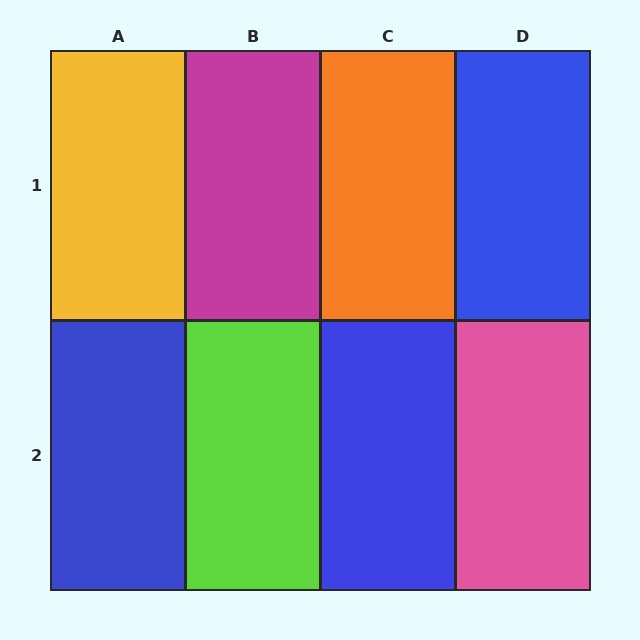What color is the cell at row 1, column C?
Orange.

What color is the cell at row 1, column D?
Blue.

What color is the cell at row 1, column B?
Magenta.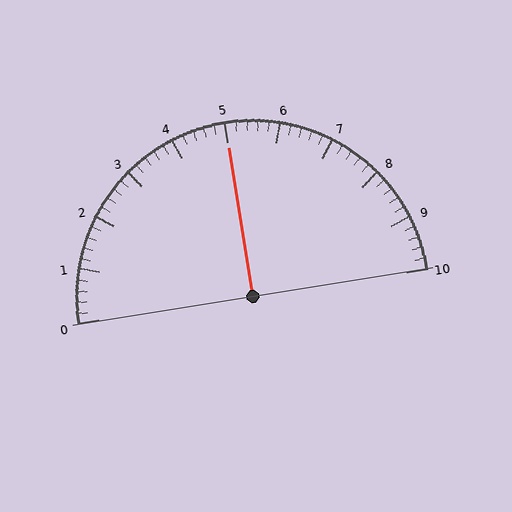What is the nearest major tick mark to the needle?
The nearest major tick mark is 5.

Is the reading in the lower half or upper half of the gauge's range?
The reading is in the upper half of the range (0 to 10).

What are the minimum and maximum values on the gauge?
The gauge ranges from 0 to 10.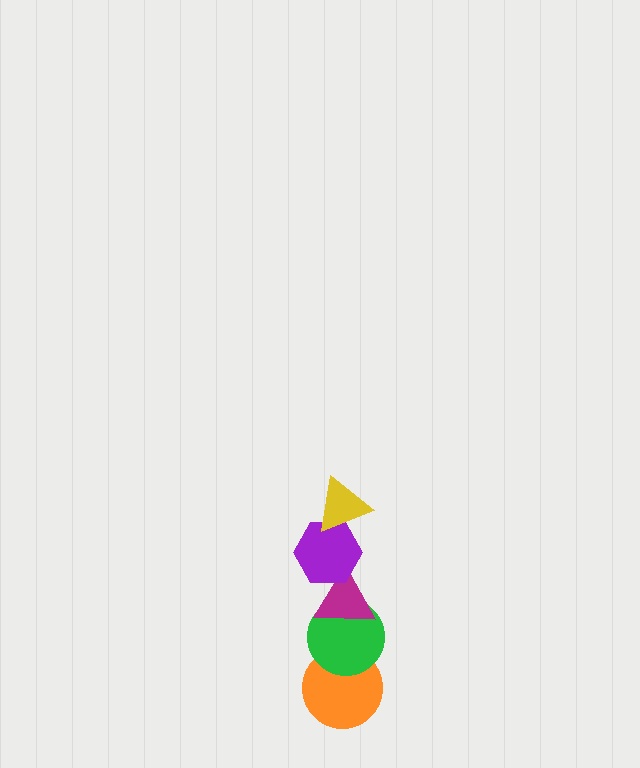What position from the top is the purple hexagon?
The purple hexagon is 2nd from the top.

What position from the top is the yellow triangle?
The yellow triangle is 1st from the top.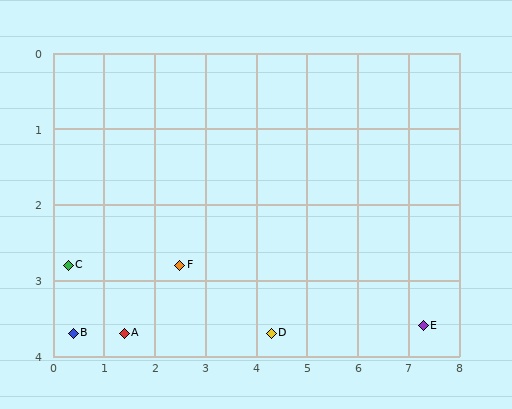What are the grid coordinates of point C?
Point C is at approximately (0.3, 2.8).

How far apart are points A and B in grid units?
Points A and B are about 1.0 grid units apart.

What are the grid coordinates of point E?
Point E is at approximately (7.3, 3.6).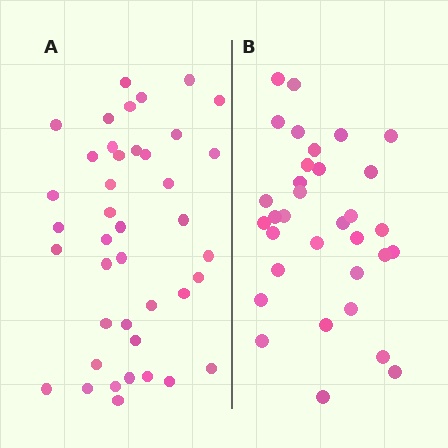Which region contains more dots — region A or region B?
Region A (the left region) has more dots.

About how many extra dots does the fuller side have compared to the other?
Region A has roughly 8 or so more dots than region B.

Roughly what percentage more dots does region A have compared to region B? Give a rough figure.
About 25% more.